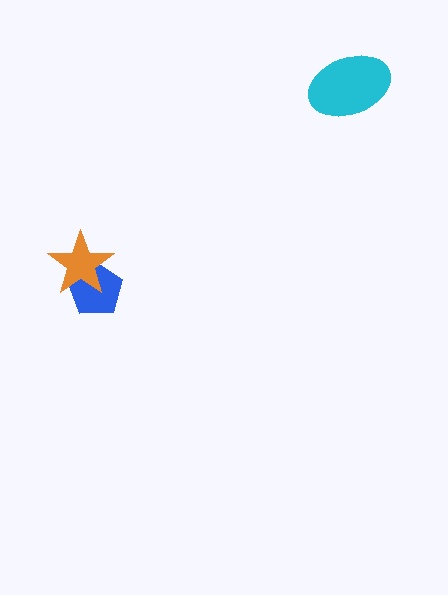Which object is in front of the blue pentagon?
The orange star is in front of the blue pentagon.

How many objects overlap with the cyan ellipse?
0 objects overlap with the cyan ellipse.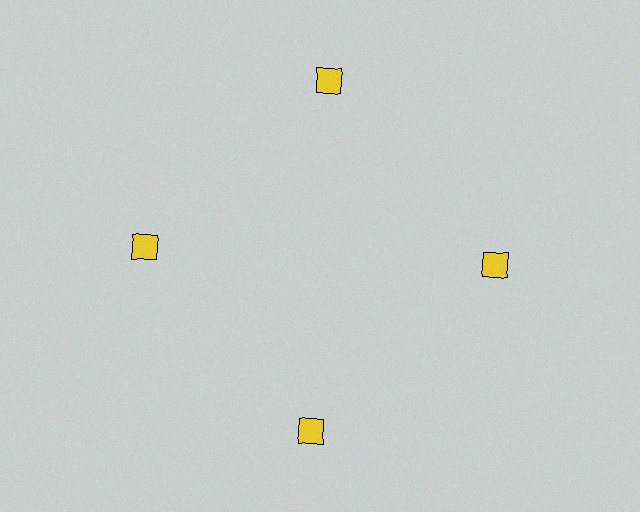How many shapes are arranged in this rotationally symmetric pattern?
There are 4 shapes, arranged in 4 groups of 1.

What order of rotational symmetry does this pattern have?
This pattern has 4-fold rotational symmetry.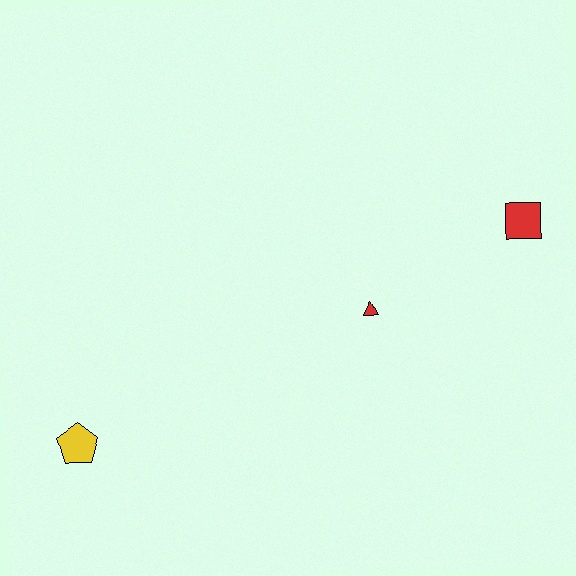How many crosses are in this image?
There are no crosses.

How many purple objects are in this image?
There are no purple objects.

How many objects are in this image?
There are 3 objects.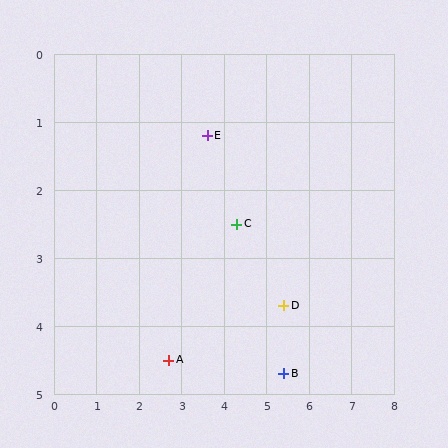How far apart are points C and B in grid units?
Points C and B are about 2.5 grid units apart.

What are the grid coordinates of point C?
Point C is at approximately (4.3, 2.5).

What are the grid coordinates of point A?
Point A is at approximately (2.7, 4.5).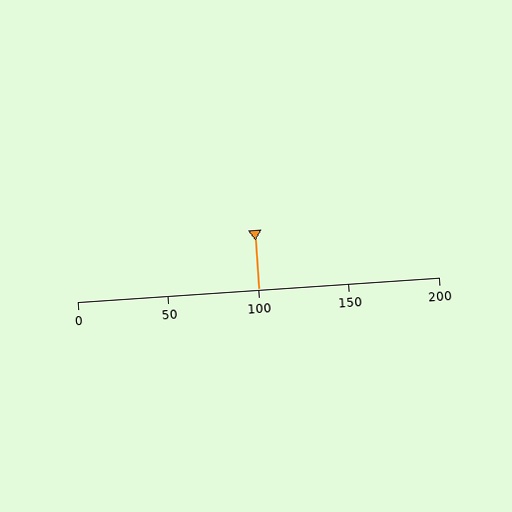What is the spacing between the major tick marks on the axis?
The major ticks are spaced 50 apart.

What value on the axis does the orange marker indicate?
The marker indicates approximately 100.